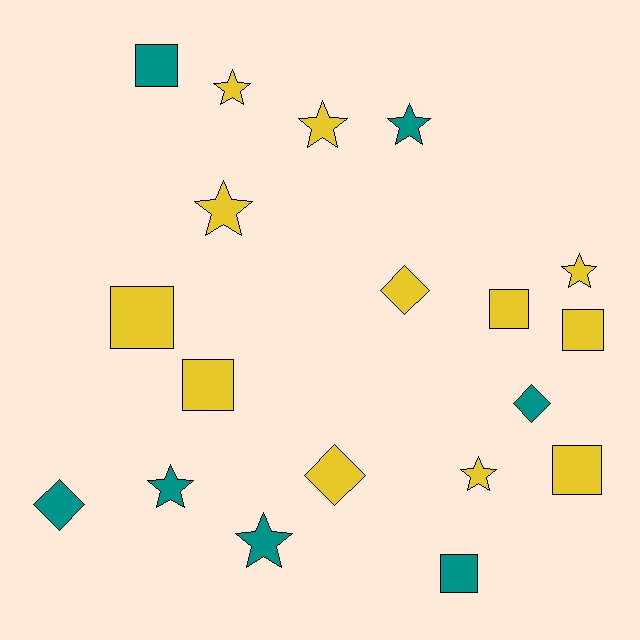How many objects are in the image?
There are 19 objects.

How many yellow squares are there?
There are 5 yellow squares.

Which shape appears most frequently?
Star, with 8 objects.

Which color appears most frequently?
Yellow, with 12 objects.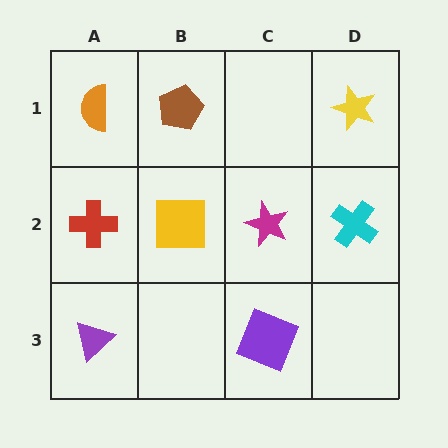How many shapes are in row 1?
3 shapes.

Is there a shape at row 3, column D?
No, that cell is empty.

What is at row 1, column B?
A brown pentagon.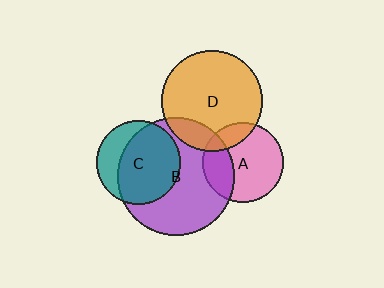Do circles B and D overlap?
Yes.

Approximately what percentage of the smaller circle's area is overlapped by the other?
Approximately 15%.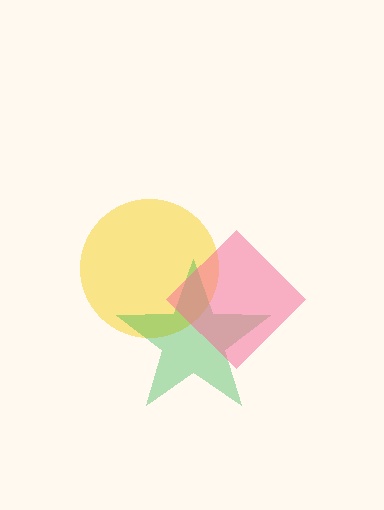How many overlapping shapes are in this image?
There are 3 overlapping shapes in the image.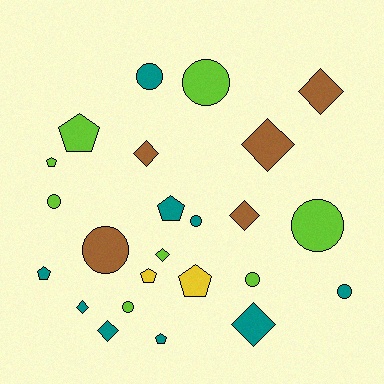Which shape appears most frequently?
Circle, with 9 objects.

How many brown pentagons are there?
There are no brown pentagons.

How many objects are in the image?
There are 24 objects.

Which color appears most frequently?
Teal, with 9 objects.